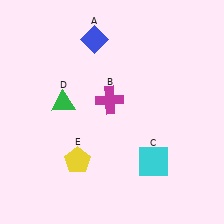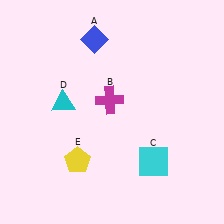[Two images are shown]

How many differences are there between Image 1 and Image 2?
There is 1 difference between the two images.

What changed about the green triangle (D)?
In Image 1, D is green. In Image 2, it changed to cyan.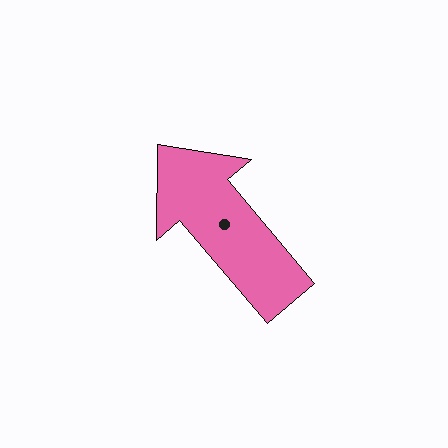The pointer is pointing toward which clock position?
Roughly 11 o'clock.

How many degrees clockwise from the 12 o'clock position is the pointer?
Approximately 320 degrees.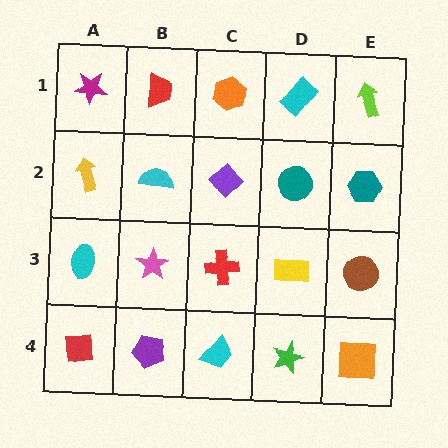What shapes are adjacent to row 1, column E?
A teal hexagon (row 2, column E), a cyan rectangle (row 1, column D).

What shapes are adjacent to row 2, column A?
A magenta star (row 1, column A), a cyan ellipse (row 3, column A), a cyan semicircle (row 2, column B).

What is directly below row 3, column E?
An orange square.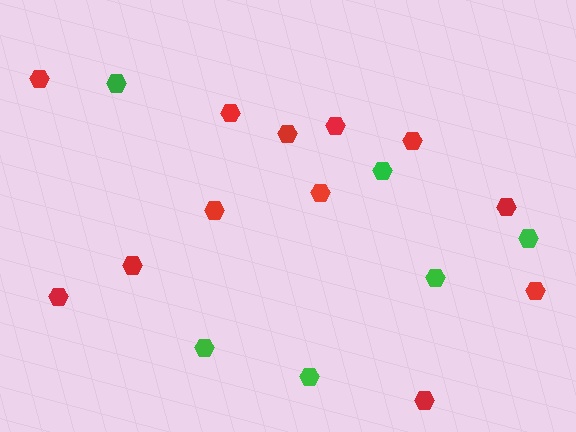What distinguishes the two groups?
There are 2 groups: one group of red hexagons (12) and one group of green hexagons (6).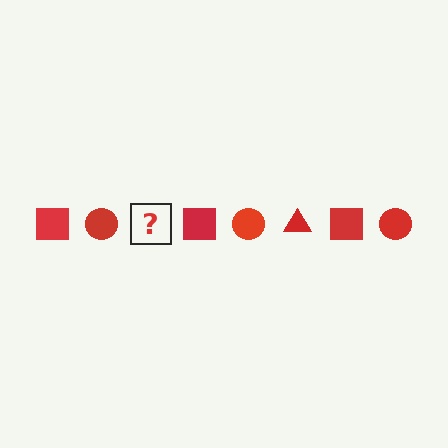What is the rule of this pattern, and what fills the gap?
The rule is that the pattern cycles through square, circle, triangle shapes in red. The gap should be filled with a red triangle.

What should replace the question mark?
The question mark should be replaced with a red triangle.